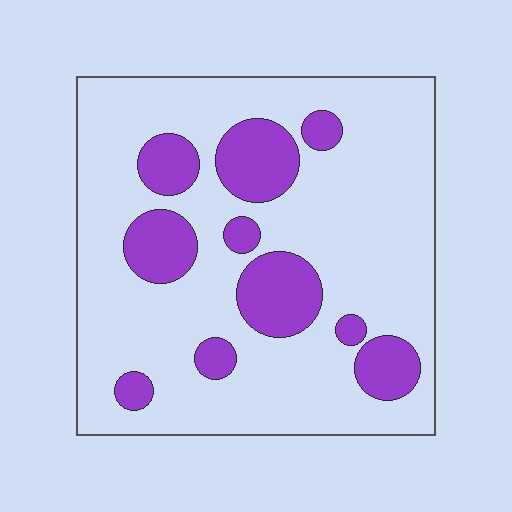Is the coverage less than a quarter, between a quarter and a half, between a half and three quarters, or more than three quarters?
Less than a quarter.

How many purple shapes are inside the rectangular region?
10.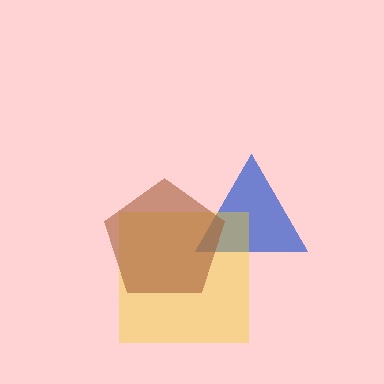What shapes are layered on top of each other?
The layered shapes are: a blue triangle, a yellow square, a brown pentagon.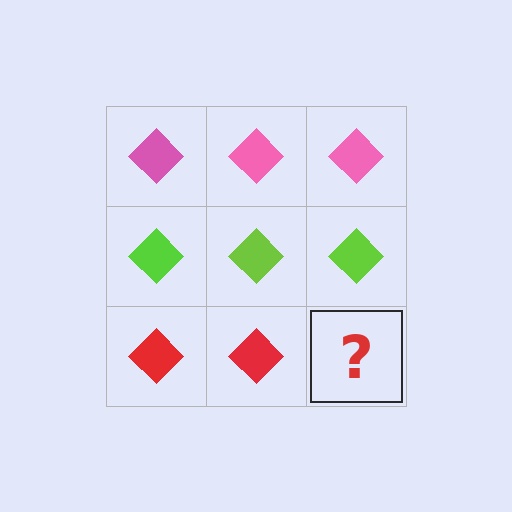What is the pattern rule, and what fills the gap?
The rule is that each row has a consistent color. The gap should be filled with a red diamond.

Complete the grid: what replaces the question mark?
The question mark should be replaced with a red diamond.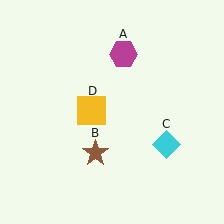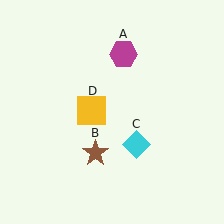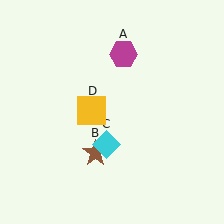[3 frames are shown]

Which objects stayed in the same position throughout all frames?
Magenta hexagon (object A) and brown star (object B) and yellow square (object D) remained stationary.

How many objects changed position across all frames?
1 object changed position: cyan diamond (object C).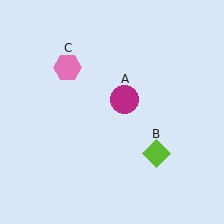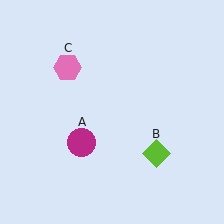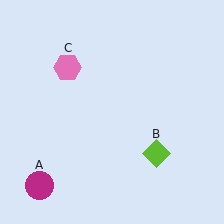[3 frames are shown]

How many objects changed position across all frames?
1 object changed position: magenta circle (object A).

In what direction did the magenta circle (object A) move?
The magenta circle (object A) moved down and to the left.